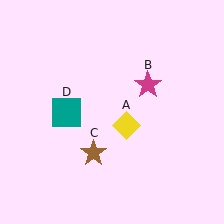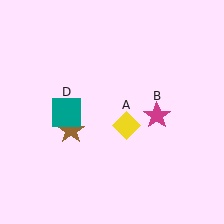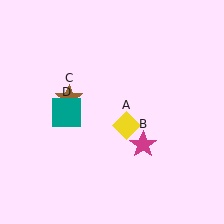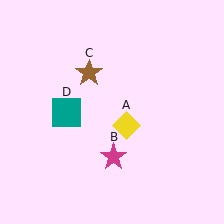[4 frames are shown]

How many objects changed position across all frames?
2 objects changed position: magenta star (object B), brown star (object C).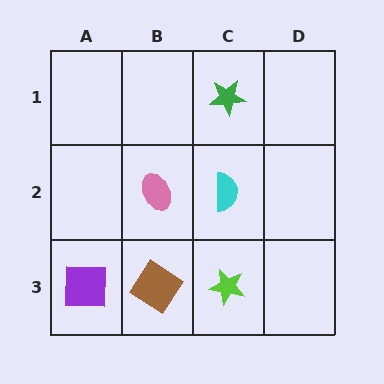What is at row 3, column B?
A brown diamond.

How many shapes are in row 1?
1 shape.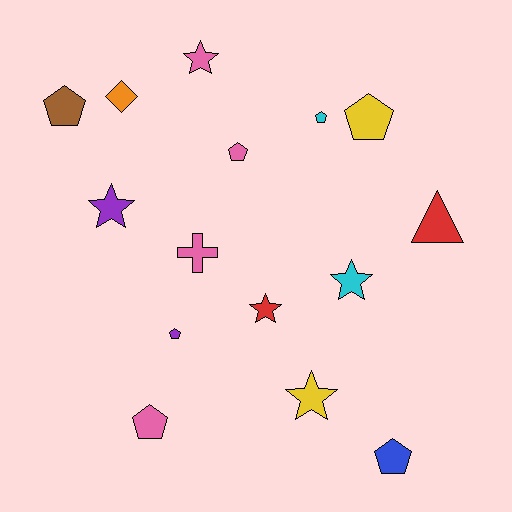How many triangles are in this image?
There is 1 triangle.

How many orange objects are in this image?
There is 1 orange object.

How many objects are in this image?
There are 15 objects.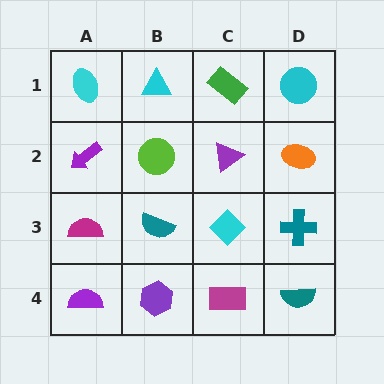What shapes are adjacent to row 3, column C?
A purple triangle (row 2, column C), a magenta rectangle (row 4, column C), a teal semicircle (row 3, column B), a teal cross (row 3, column D).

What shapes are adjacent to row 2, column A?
A cyan ellipse (row 1, column A), a magenta semicircle (row 3, column A), a lime circle (row 2, column B).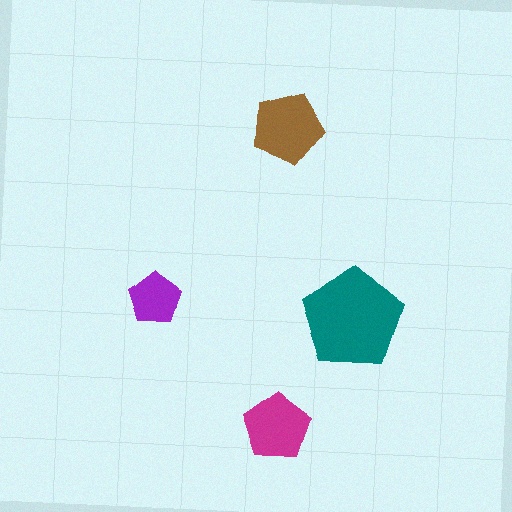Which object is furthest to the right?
The teal pentagon is rightmost.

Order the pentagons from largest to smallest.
the teal one, the brown one, the magenta one, the purple one.